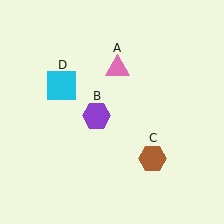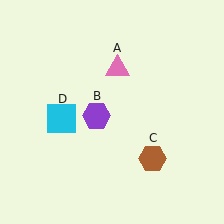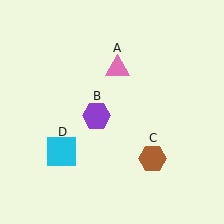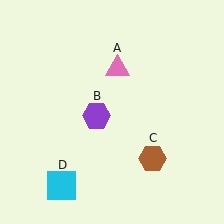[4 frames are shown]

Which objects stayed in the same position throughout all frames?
Pink triangle (object A) and purple hexagon (object B) and brown hexagon (object C) remained stationary.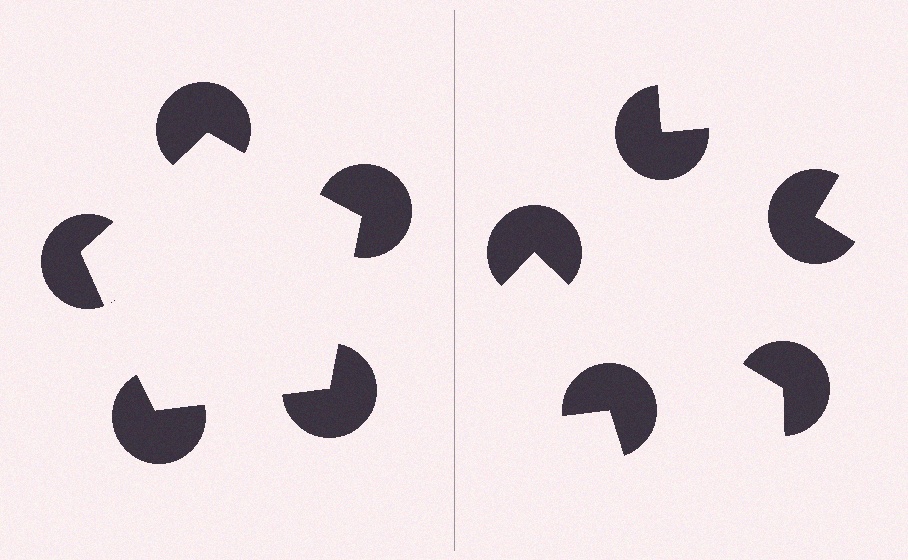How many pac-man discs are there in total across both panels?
10 — 5 on each side.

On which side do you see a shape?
An illusory pentagon appears on the left side. On the right side the wedge cuts are rotated, so no coherent shape forms.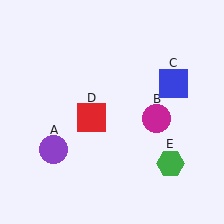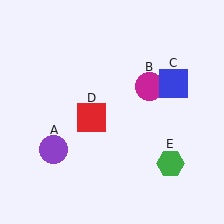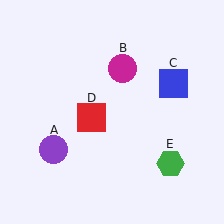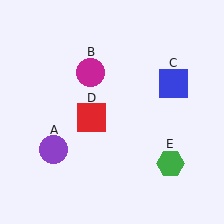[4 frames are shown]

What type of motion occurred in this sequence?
The magenta circle (object B) rotated counterclockwise around the center of the scene.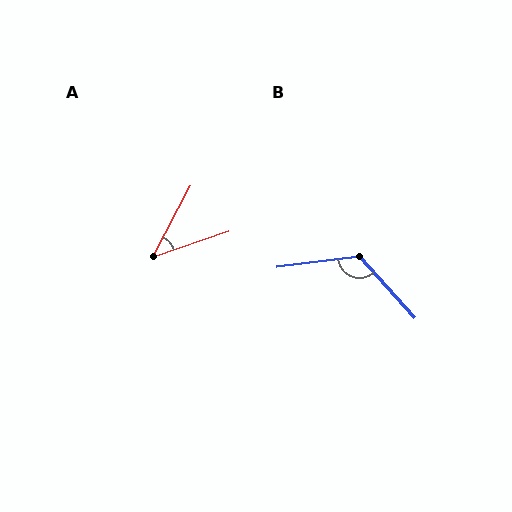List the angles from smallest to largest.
A (43°), B (125°).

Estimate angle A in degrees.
Approximately 43 degrees.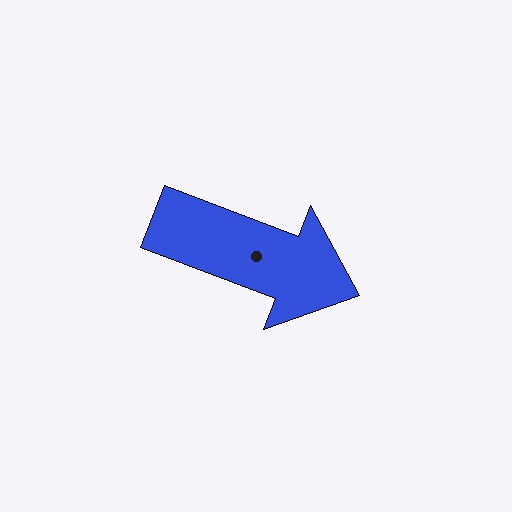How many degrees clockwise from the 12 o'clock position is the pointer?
Approximately 111 degrees.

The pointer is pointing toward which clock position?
Roughly 4 o'clock.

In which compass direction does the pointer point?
East.